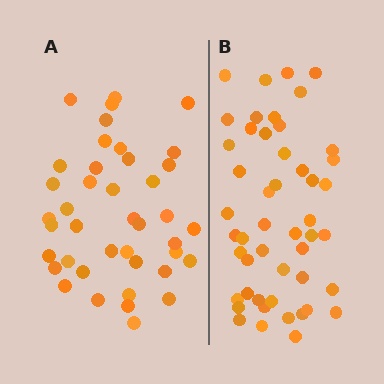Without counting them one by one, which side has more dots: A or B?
Region B (the right region) has more dots.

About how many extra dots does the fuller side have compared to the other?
Region B has roughly 8 or so more dots than region A.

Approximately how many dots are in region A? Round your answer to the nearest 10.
About 40 dots. (The exact count is 41, which rounds to 40.)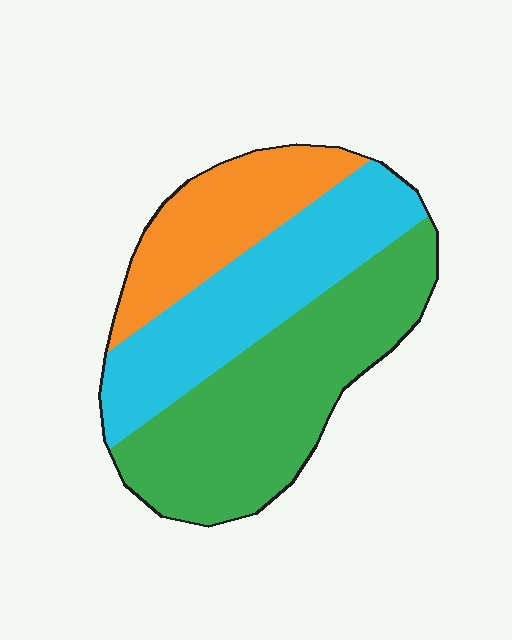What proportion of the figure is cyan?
Cyan covers 33% of the figure.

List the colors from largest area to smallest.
From largest to smallest: green, cyan, orange.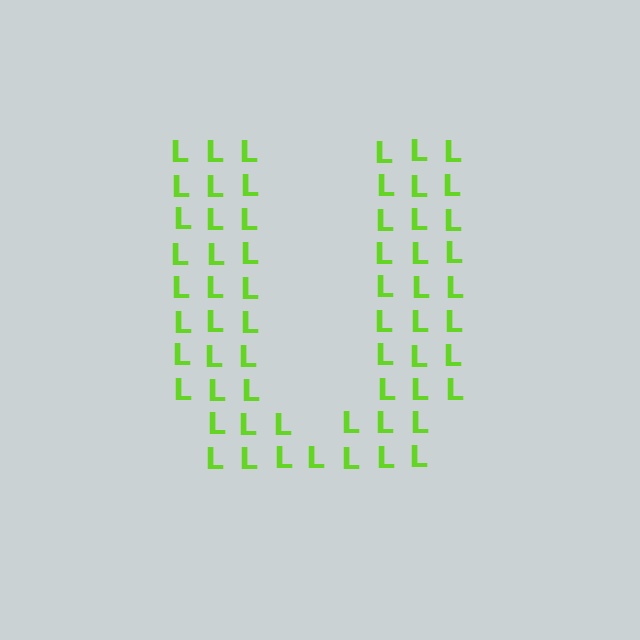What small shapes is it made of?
It is made of small letter L's.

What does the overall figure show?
The overall figure shows the letter U.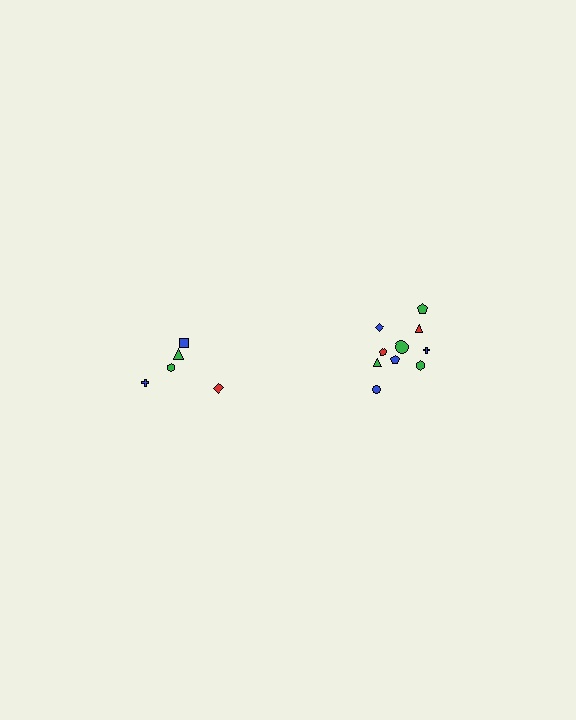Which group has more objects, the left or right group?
The right group.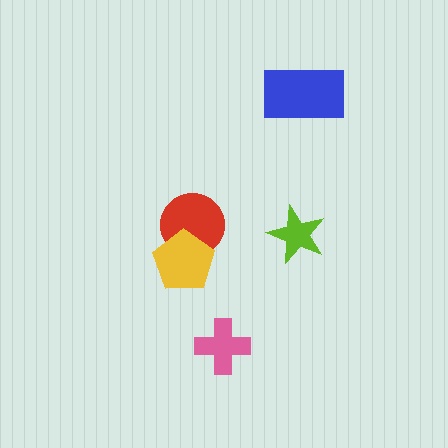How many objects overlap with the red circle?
1 object overlaps with the red circle.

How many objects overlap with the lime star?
0 objects overlap with the lime star.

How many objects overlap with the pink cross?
0 objects overlap with the pink cross.